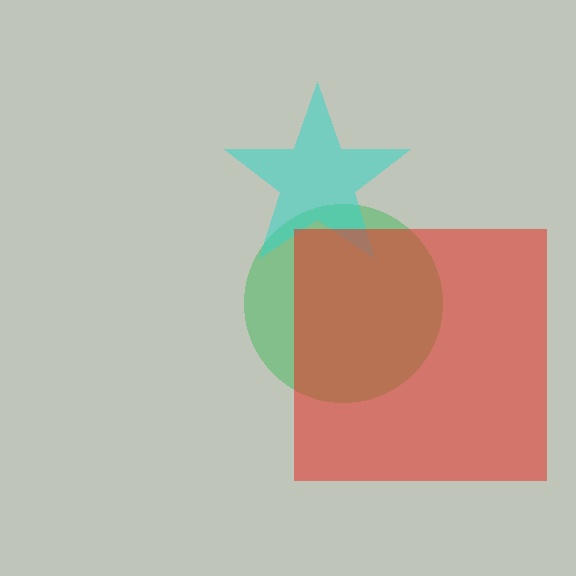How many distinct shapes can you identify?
There are 3 distinct shapes: a green circle, a cyan star, a red square.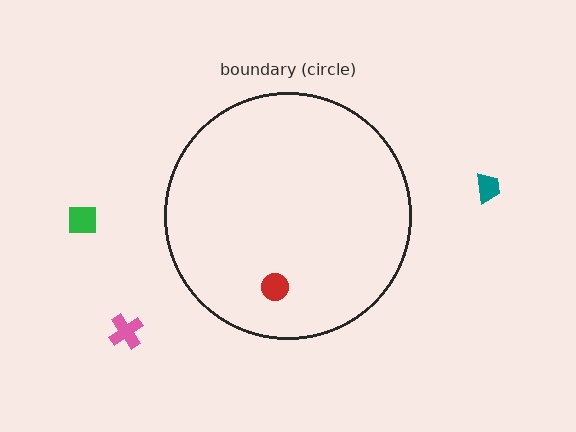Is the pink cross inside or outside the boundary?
Outside.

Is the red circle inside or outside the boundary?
Inside.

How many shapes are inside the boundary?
1 inside, 3 outside.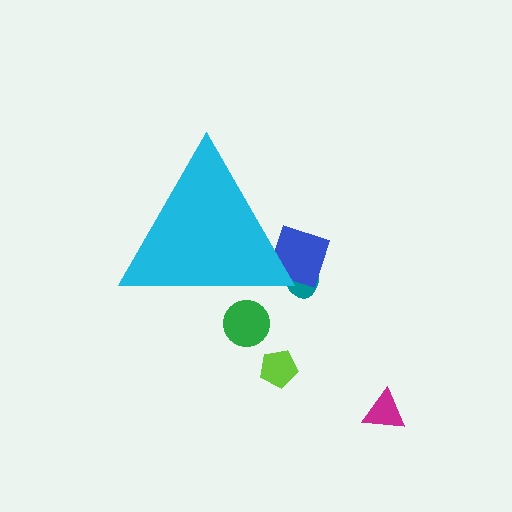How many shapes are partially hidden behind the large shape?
3 shapes are partially hidden.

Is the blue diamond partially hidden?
Yes, the blue diamond is partially hidden behind the cyan triangle.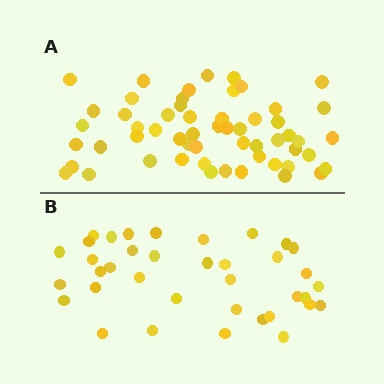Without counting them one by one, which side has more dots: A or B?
Region A (the top region) has more dots.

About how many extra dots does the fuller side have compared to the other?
Region A has approximately 20 more dots than region B.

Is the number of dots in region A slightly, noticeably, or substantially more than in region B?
Region A has substantially more. The ratio is roughly 1.5 to 1.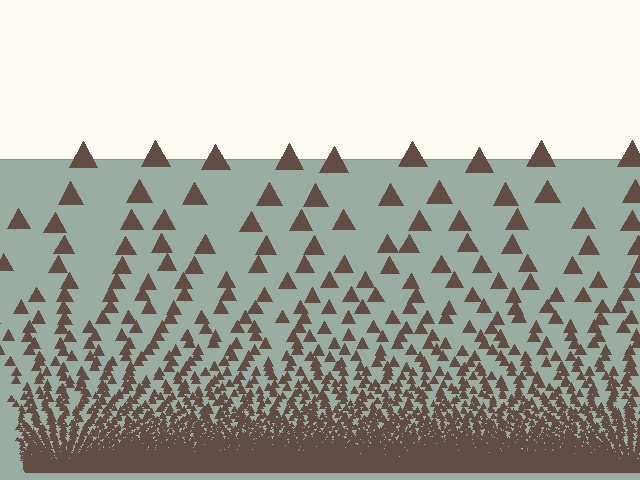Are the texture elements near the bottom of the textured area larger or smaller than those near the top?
Smaller. The gradient is inverted — elements near the bottom are smaller and denser.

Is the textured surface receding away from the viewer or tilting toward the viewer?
The surface appears to tilt toward the viewer. Texture elements get larger and sparser toward the top.